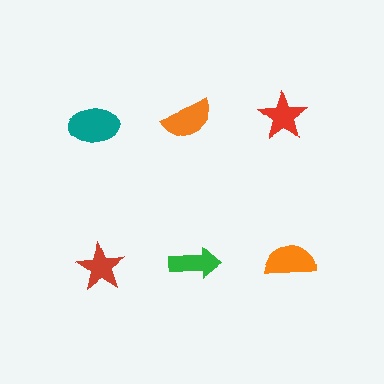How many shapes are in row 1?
3 shapes.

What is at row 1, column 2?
An orange semicircle.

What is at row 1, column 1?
A teal ellipse.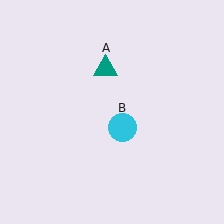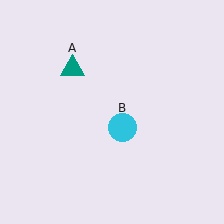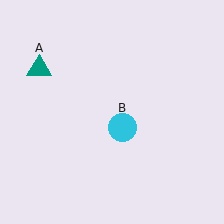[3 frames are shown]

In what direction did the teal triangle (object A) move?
The teal triangle (object A) moved left.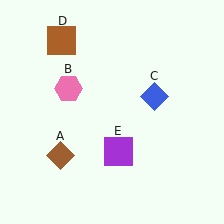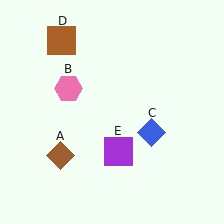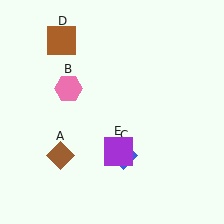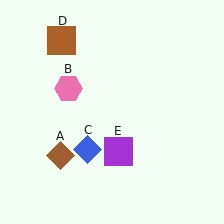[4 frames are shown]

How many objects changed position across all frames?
1 object changed position: blue diamond (object C).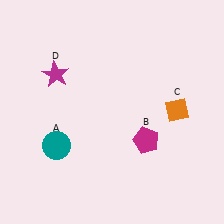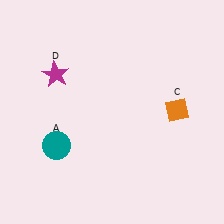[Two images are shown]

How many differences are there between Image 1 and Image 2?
There is 1 difference between the two images.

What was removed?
The magenta pentagon (B) was removed in Image 2.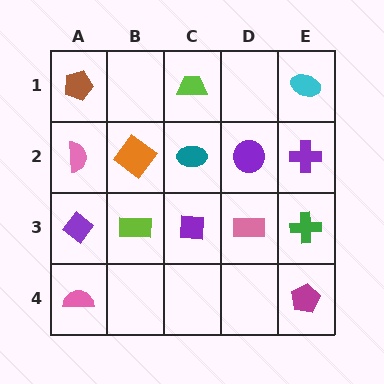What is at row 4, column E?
A magenta pentagon.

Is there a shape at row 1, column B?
No, that cell is empty.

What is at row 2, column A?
A pink semicircle.